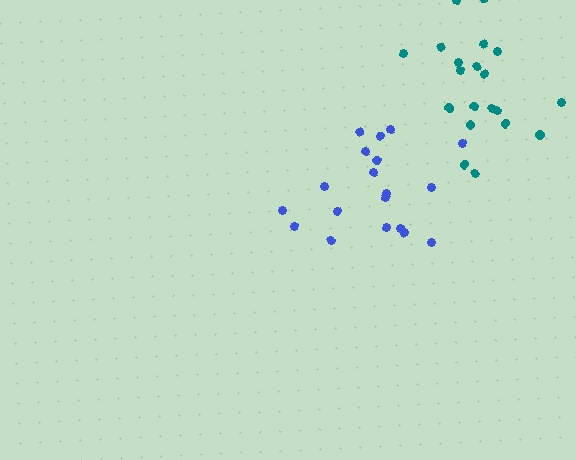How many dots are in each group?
Group 1: 20 dots, Group 2: 19 dots (39 total).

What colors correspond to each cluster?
The clusters are colored: teal, blue.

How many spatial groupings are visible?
There are 2 spatial groupings.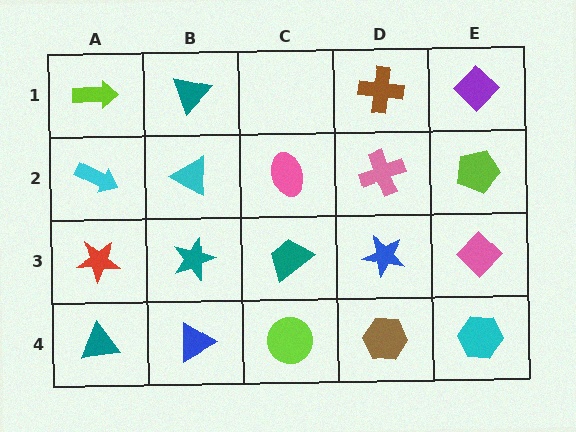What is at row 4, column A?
A teal triangle.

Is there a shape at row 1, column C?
No, that cell is empty.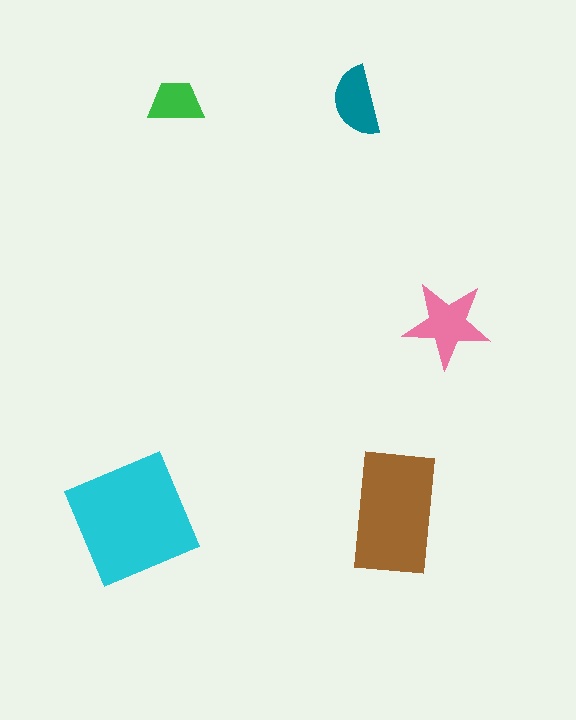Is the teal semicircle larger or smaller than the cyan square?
Smaller.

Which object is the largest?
The cyan square.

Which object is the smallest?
The green trapezoid.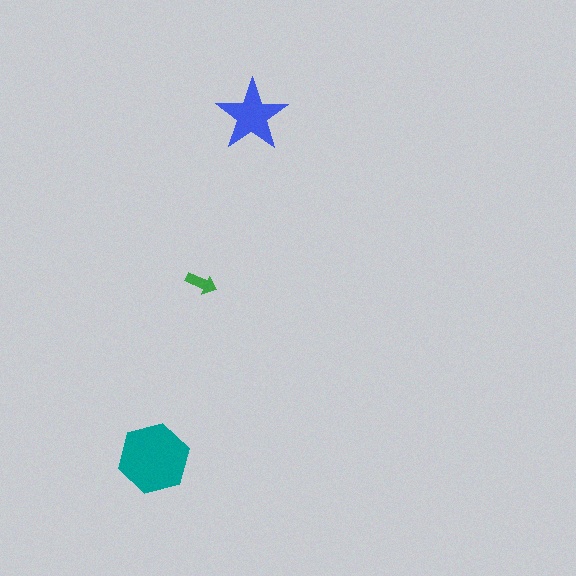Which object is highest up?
The blue star is topmost.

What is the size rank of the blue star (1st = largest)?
2nd.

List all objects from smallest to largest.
The green arrow, the blue star, the teal hexagon.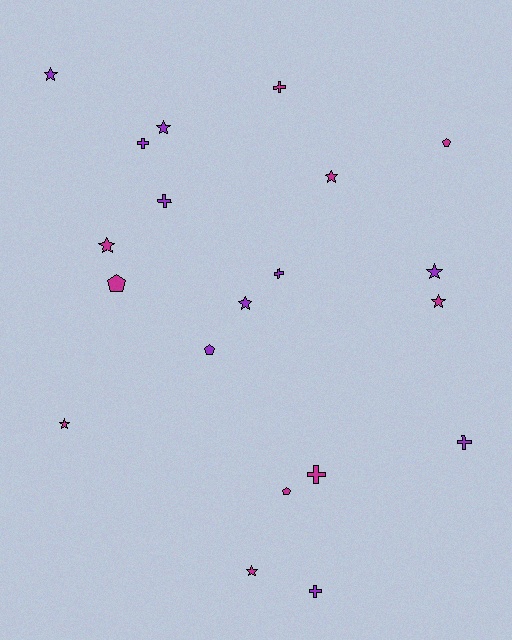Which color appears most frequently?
Purple, with 10 objects.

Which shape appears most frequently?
Star, with 9 objects.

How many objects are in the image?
There are 20 objects.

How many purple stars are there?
There are 4 purple stars.